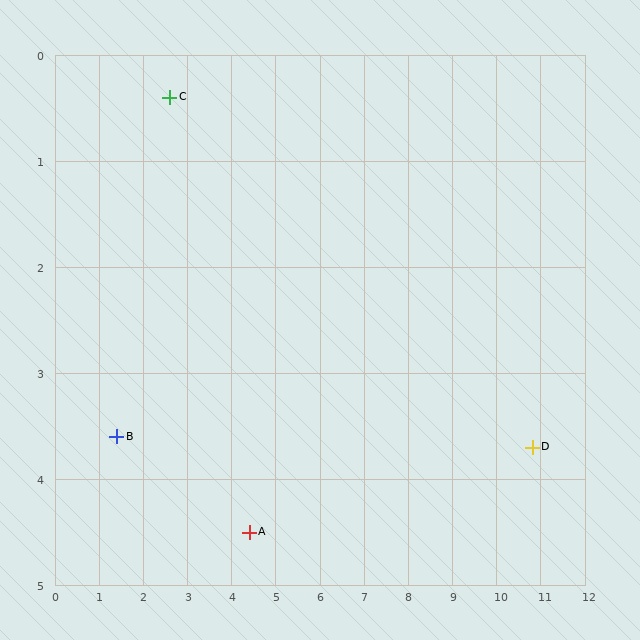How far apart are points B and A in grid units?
Points B and A are about 3.1 grid units apart.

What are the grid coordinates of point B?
Point B is at approximately (1.4, 3.6).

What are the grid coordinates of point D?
Point D is at approximately (10.8, 3.7).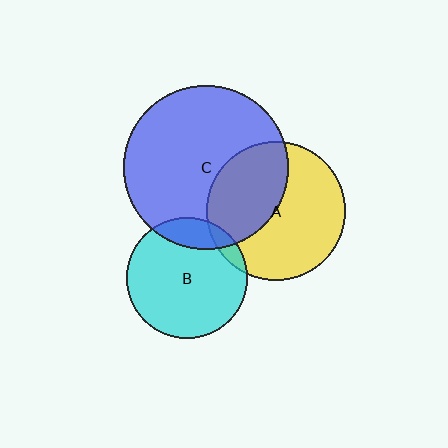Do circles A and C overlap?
Yes.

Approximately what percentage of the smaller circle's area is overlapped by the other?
Approximately 40%.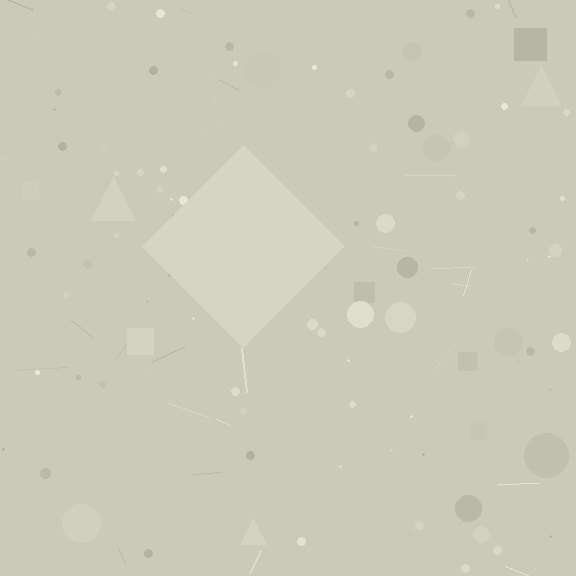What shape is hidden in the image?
A diamond is hidden in the image.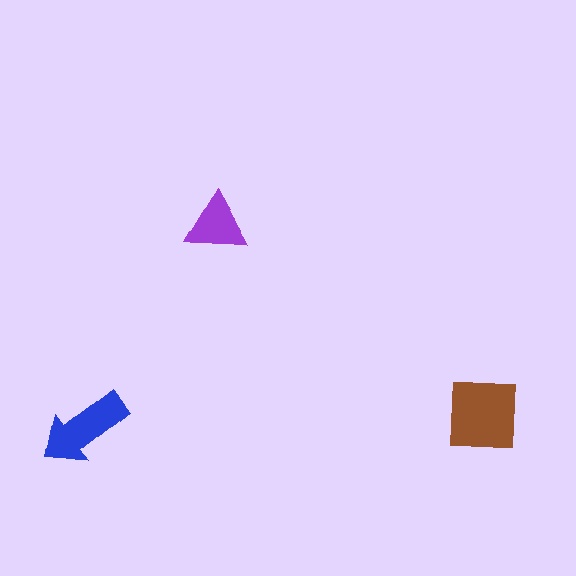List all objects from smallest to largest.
The purple triangle, the blue arrow, the brown square.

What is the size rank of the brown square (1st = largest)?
1st.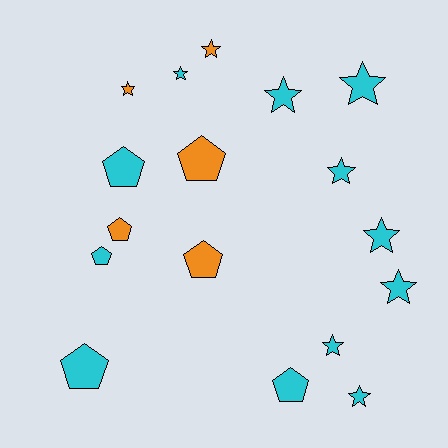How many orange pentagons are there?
There are 3 orange pentagons.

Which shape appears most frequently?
Star, with 10 objects.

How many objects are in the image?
There are 17 objects.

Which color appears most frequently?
Cyan, with 12 objects.